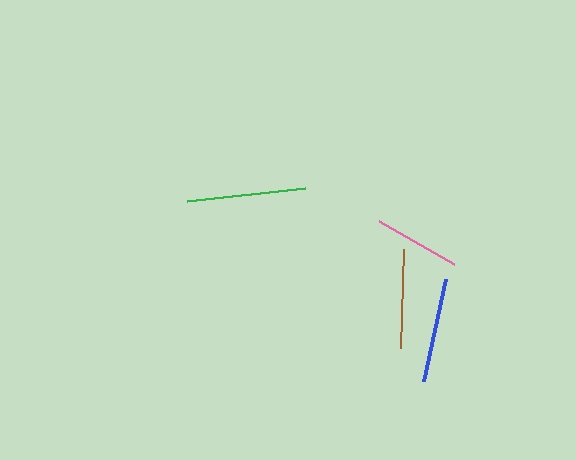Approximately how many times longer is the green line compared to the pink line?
The green line is approximately 1.4 times the length of the pink line.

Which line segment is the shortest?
The pink line is the shortest at approximately 86 pixels.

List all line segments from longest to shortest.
From longest to shortest: green, blue, brown, pink.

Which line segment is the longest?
The green line is the longest at approximately 118 pixels.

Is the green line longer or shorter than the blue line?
The green line is longer than the blue line.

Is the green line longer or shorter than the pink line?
The green line is longer than the pink line.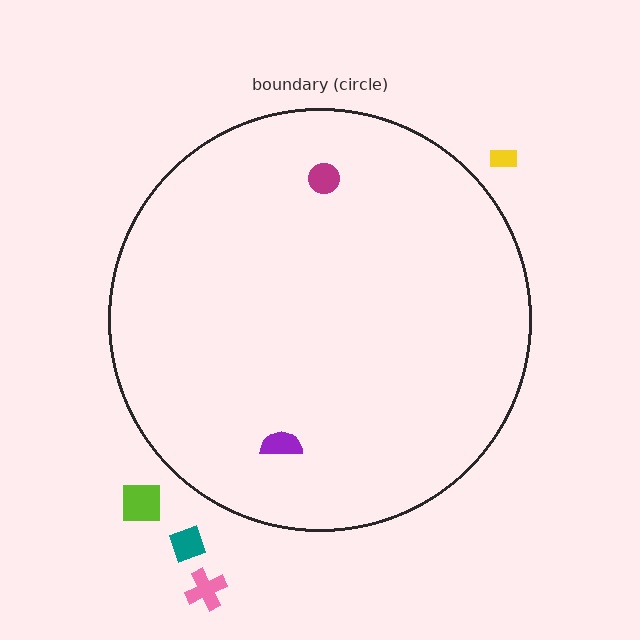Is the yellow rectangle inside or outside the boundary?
Outside.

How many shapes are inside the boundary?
2 inside, 4 outside.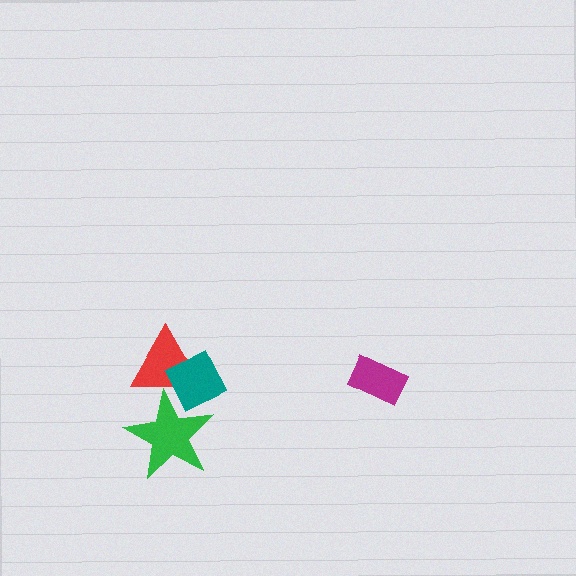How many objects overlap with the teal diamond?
2 objects overlap with the teal diamond.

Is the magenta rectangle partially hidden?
No, no other shape covers it.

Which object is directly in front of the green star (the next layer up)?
The red triangle is directly in front of the green star.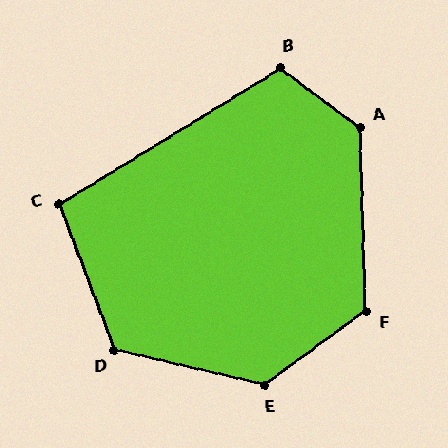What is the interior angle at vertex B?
Approximately 111 degrees (obtuse).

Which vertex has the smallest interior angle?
C, at approximately 101 degrees.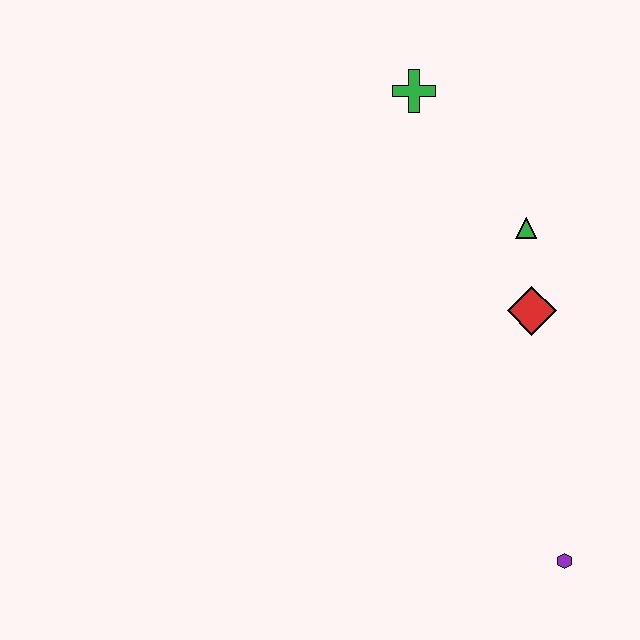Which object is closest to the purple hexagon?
The red diamond is closest to the purple hexagon.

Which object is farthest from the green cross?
The purple hexagon is farthest from the green cross.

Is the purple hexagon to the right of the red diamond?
Yes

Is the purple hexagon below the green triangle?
Yes